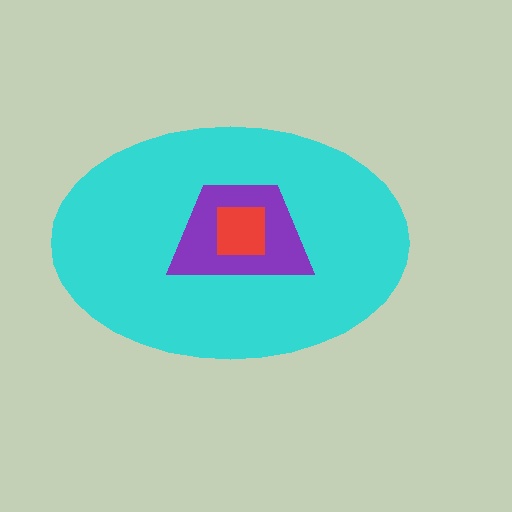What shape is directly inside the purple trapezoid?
The red square.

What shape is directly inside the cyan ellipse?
The purple trapezoid.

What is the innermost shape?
The red square.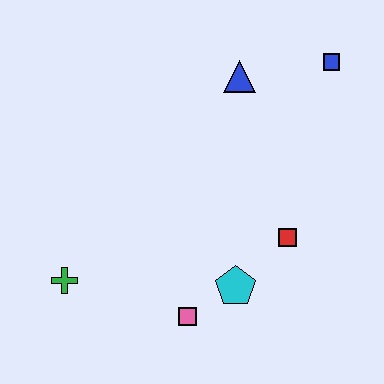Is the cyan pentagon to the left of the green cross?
No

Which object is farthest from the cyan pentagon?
The blue square is farthest from the cyan pentagon.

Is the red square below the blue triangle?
Yes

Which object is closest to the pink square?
The cyan pentagon is closest to the pink square.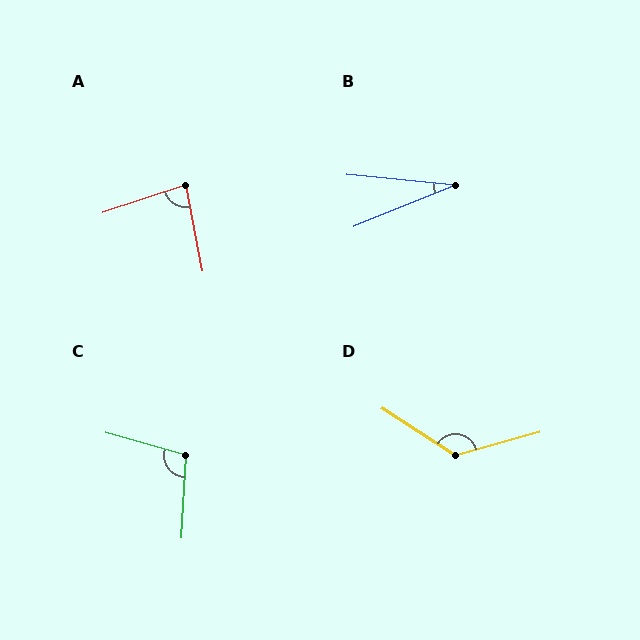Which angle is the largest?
D, at approximately 131 degrees.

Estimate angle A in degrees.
Approximately 83 degrees.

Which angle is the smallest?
B, at approximately 28 degrees.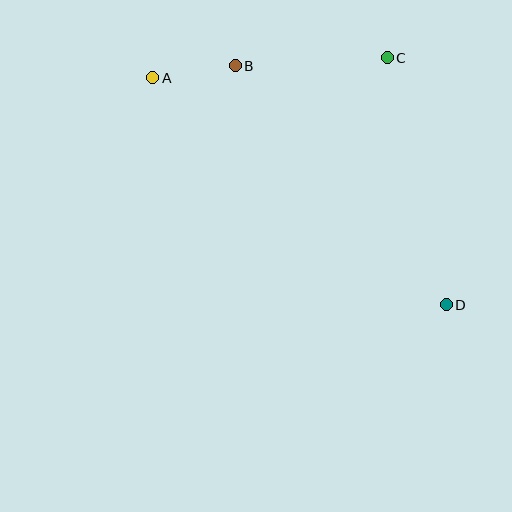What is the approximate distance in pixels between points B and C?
The distance between B and C is approximately 152 pixels.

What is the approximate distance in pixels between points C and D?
The distance between C and D is approximately 253 pixels.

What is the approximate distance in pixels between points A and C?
The distance between A and C is approximately 236 pixels.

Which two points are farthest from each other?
Points A and D are farthest from each other.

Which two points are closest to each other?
Points A and B are closest to each other.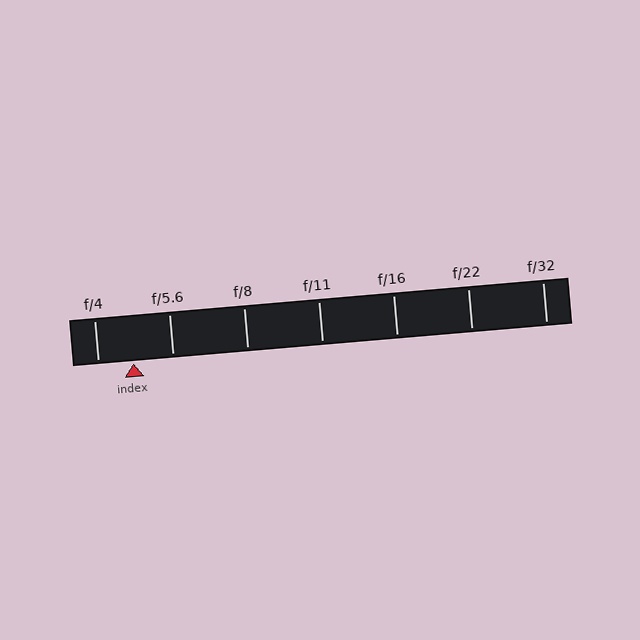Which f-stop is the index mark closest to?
The index mark is closest to f/4.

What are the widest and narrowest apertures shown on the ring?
The widest aperture shown is f/4 and the narrowest is f/32.